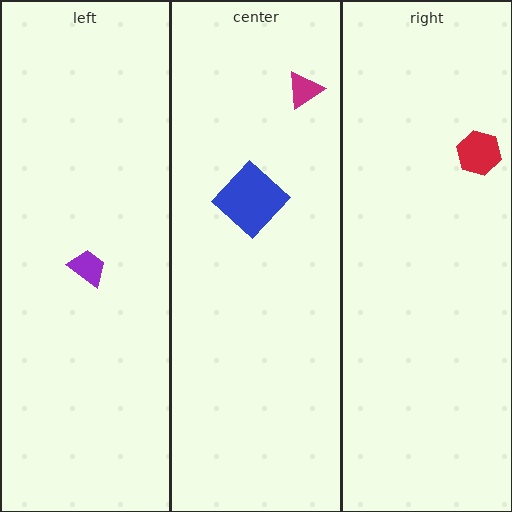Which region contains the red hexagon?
The right region.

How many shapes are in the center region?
2.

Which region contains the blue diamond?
The center region.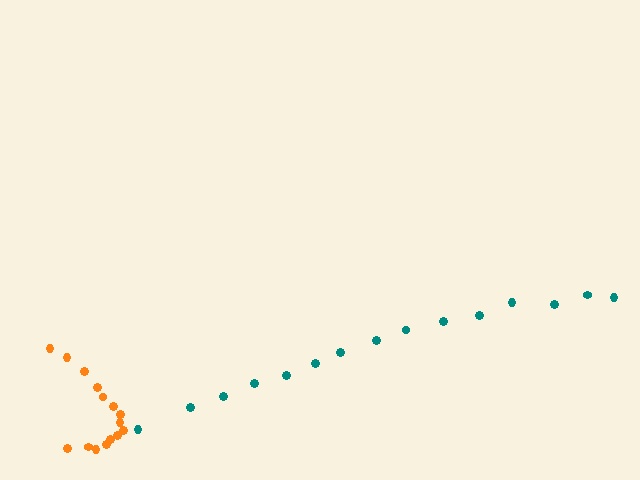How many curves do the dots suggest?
There are 2 distinct paths.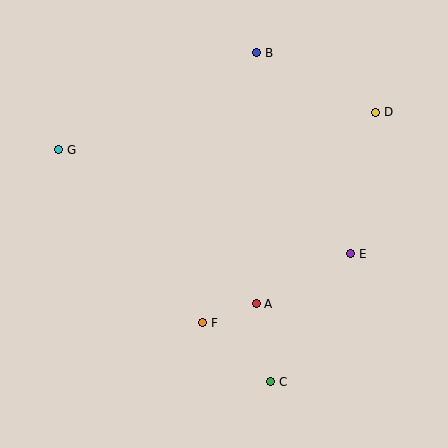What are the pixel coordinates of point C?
Point C is at (271, 382).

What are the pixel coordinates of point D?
Point D is at (376, 112).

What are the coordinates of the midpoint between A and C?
The midpoint between A and C is at (263, 343).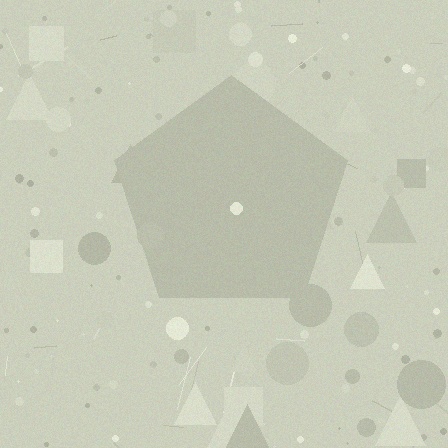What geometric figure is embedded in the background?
A pentagon is embedded in the background.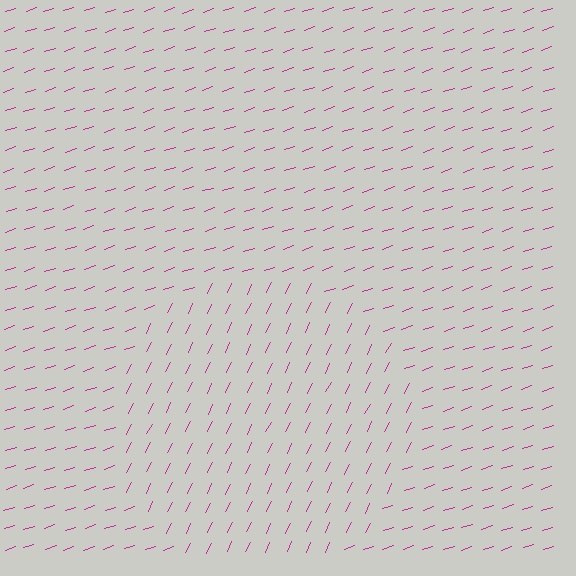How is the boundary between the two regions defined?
The boundary is defined purely by a change in line orientation (approximately 45 degrees difference). All lines are the same color and thickness.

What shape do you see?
I see a circle.